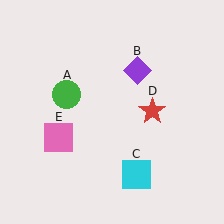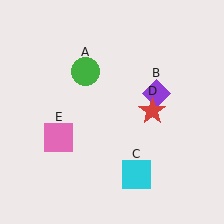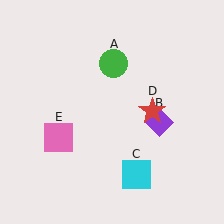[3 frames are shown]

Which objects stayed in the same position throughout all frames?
Cyan square (object C) and red star (object D) and pink square (object E) remained stationary.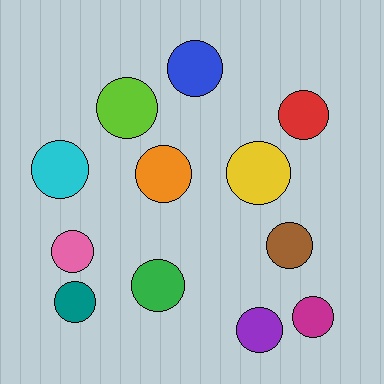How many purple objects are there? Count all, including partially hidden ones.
There is 1 purple object.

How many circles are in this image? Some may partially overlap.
There are 12 circles.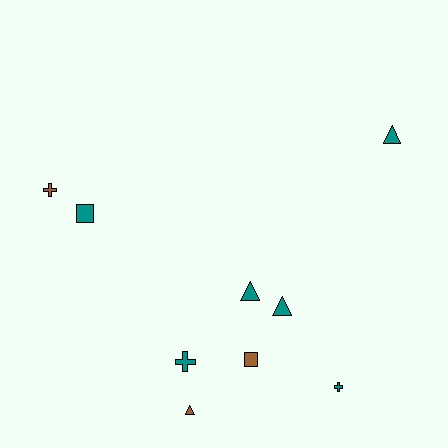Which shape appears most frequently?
Triangle, with 4 objects.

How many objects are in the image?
There are 9 objects.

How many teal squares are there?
There is 1 teal square.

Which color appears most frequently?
Teal, with 6 objects.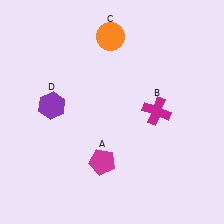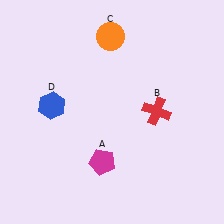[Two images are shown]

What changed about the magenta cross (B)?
In Image 1, B is magenta. In Image 2, it changed to red.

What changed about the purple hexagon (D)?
In Image 1, D is purple. In Image 2, it changed to blue.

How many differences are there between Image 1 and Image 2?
There are 2 differences between the two images.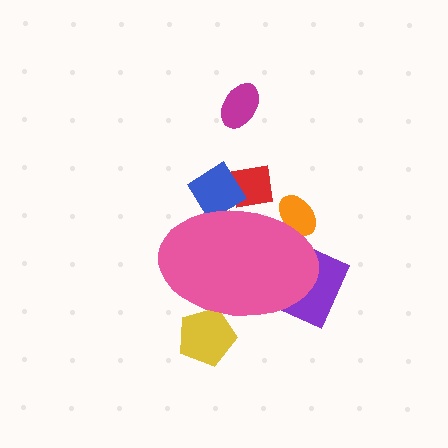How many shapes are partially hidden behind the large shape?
5 shapes are partially hidden.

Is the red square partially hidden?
Yes, the red square is partially hidden behind the pink ellipse.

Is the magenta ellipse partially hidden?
No, the magenta ellipse is fully visible.